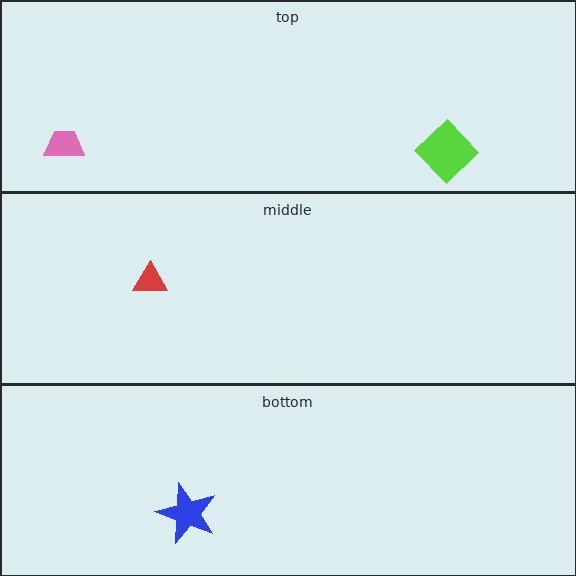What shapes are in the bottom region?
The blue star.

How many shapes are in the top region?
2.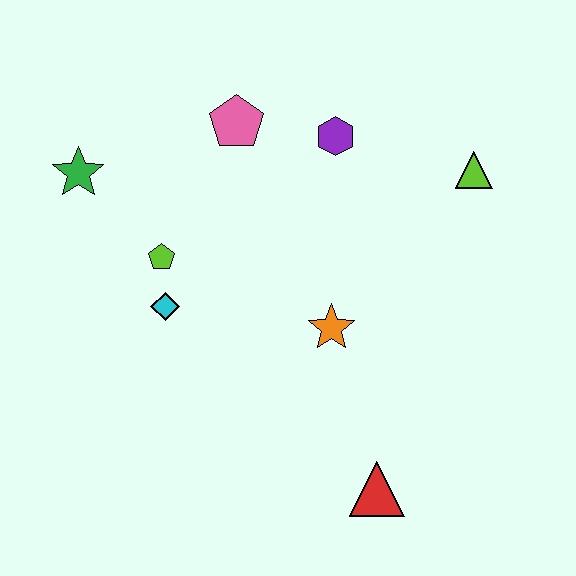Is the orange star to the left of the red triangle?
Yes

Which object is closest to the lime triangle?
The purple hexagon is closest to the lime triangle.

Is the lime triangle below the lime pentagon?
No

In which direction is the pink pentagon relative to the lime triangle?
The pink pentagon is to the left of the lime triangle.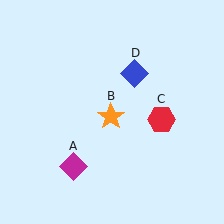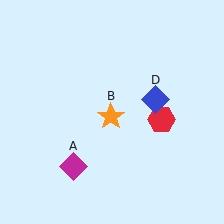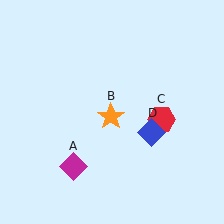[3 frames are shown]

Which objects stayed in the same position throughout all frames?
Magenta diamond (object A) and orange star (object B) and red hexagon (object C) remained stationary.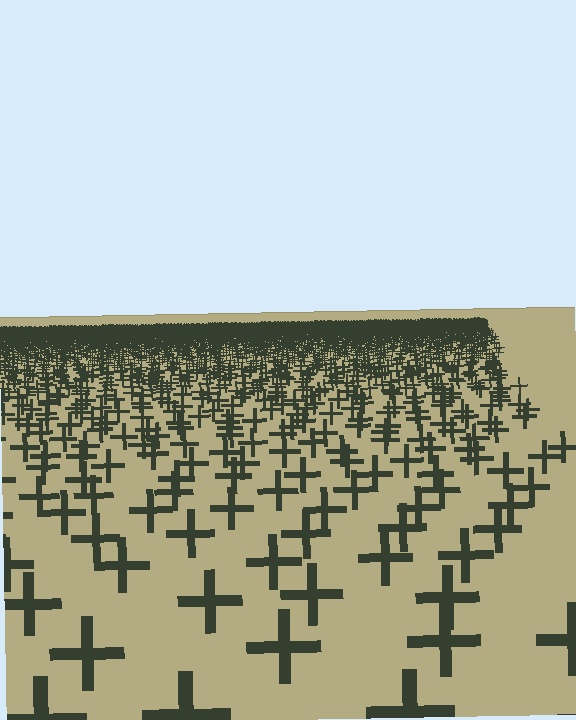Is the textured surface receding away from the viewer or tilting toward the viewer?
The surface is receding away from the viewer. Texture elements get smaller and denser toward the top.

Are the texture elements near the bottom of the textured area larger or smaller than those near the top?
Larger. Near the bottom, elements are closer to the viewer and appear at a bigger on-screen size.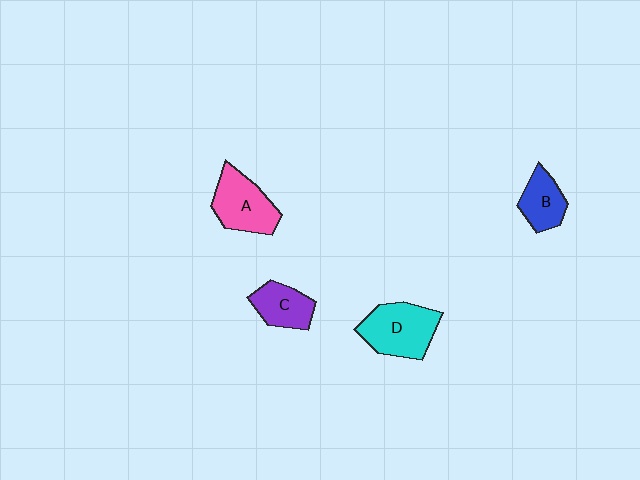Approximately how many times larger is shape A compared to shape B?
Approximately 1.5 times.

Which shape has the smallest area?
Shape B (blue).